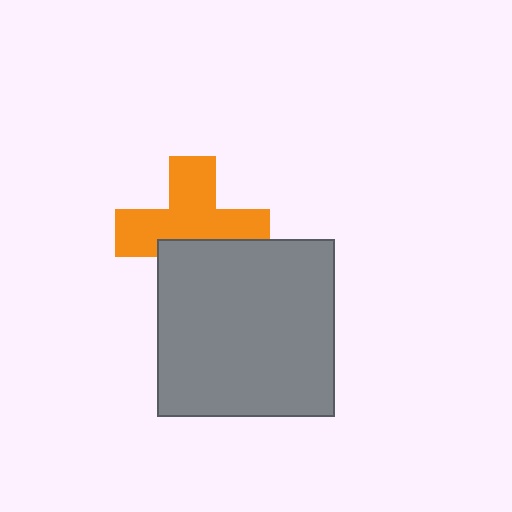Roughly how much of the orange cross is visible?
About half of it is visible (roughly 64%).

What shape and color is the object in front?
The object in front is a gray square.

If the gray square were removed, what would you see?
You would see the complete orange cross.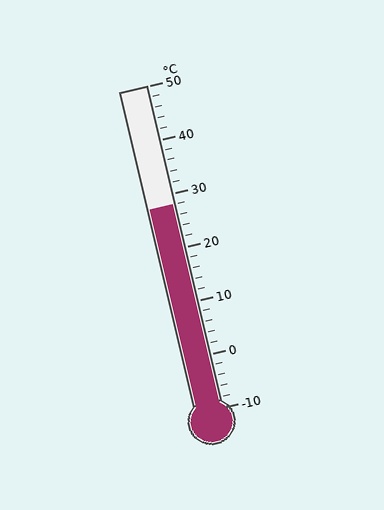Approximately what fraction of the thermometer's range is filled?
The thermometer is filled to approximately 65% of its range.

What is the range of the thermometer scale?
The thermometer scale ranges from -10°C to 50°C.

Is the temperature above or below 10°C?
The temperature is above 10°C.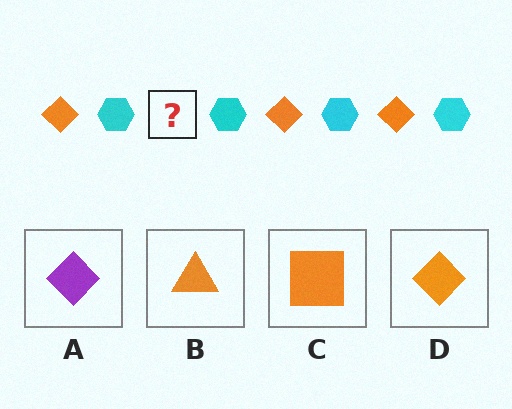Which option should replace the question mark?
Option D.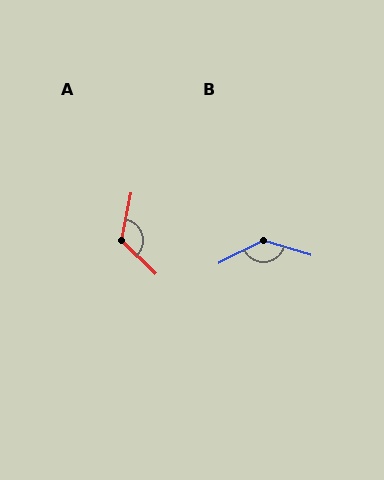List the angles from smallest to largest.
A (123°), B (137°).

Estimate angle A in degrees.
Approximately 123 degrees.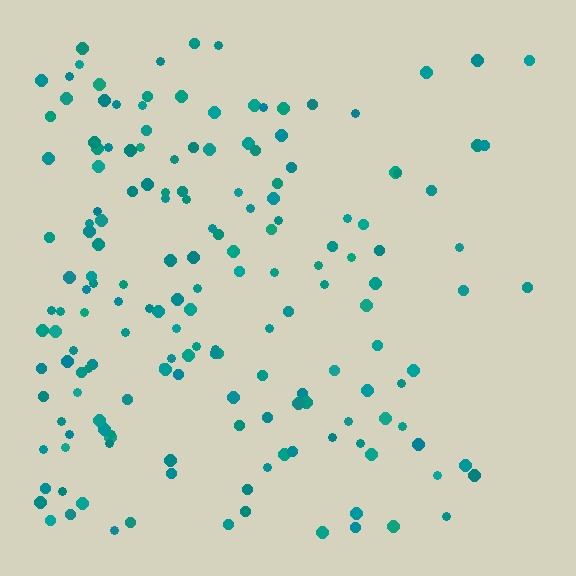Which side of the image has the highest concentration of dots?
The left.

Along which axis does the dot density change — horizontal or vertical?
Horizontal.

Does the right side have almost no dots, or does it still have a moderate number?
Still a moderate number, just noticeably fewer than the left.